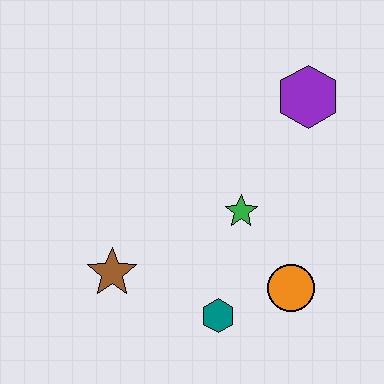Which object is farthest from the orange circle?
The purple hexagon is farthest from the orange circle.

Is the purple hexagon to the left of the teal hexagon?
No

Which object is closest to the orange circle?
The teal hexagon is closest to the orange circle.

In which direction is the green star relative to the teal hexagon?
The green star is above the teal hexagon.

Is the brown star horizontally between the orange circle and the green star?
No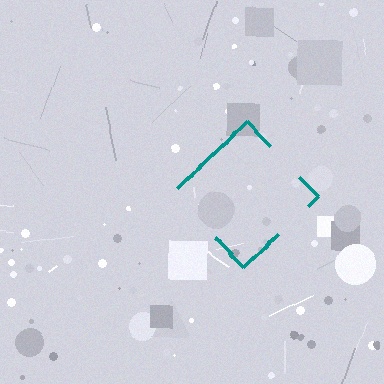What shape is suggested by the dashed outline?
The dashed outline suggests a diamond.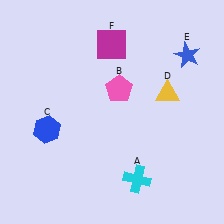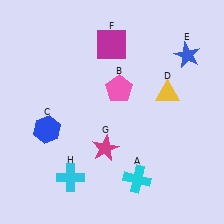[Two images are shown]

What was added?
A magenta star (G), a cyan cross (H) were added in Image 2.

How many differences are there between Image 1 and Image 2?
There are 2 differences between the two images.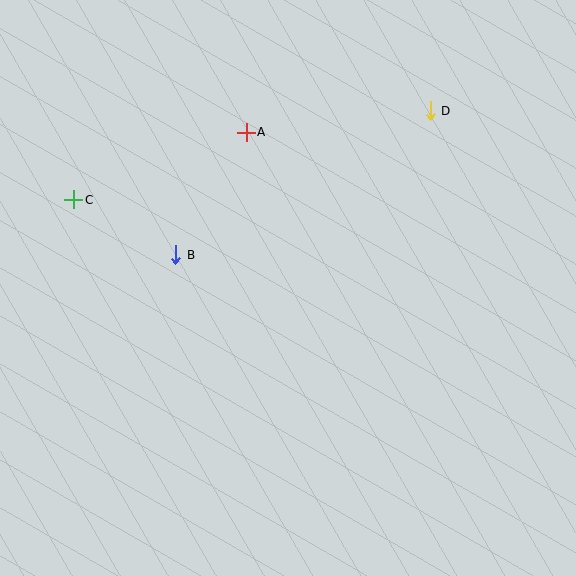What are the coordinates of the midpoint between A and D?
The midpoint between A and D is at (338, 122).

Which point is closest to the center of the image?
Point B at (176, 255) is closest to the center.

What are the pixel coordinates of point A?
Point A is at (246, 132).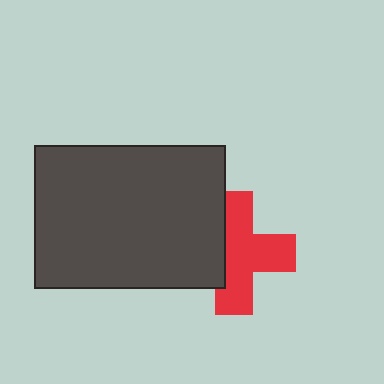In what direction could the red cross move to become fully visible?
The red cross could move right. That would shift it out from behind the dark gray rectangle entirely.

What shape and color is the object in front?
The object in front is a dark gray rectangle.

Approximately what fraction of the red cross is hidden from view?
Roughly 33% of the red cross is hidden behind the dark gray rectangle.